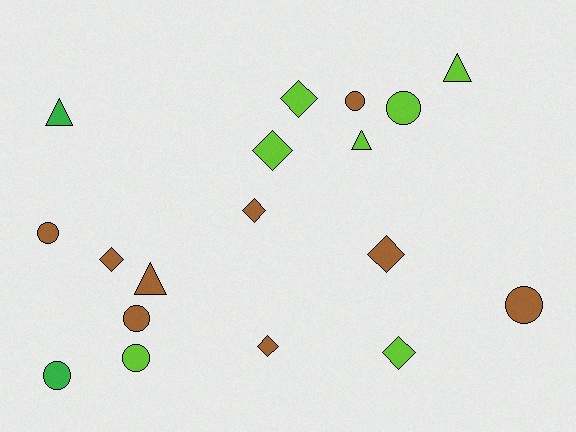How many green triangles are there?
There is 1 green triangle.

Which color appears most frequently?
Brown, with 9 objects.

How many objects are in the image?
There are 18 objects.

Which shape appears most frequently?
Circle, with 7 objects.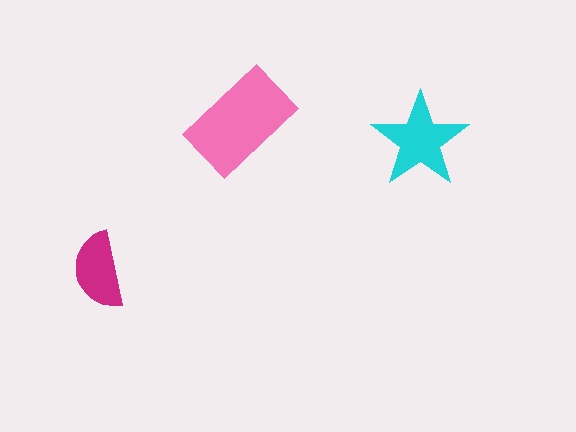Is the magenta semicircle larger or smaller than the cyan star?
Smaller.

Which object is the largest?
The pink rectangle.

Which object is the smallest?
The magenta semicircle.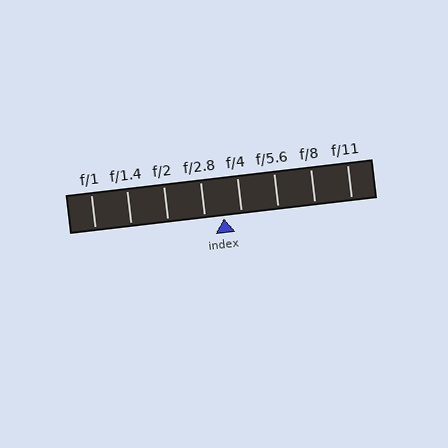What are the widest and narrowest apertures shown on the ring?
The widest aperture shown is f/1 and the narrowest is f/11.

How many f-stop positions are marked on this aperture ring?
There are 8 f-stop positions marked.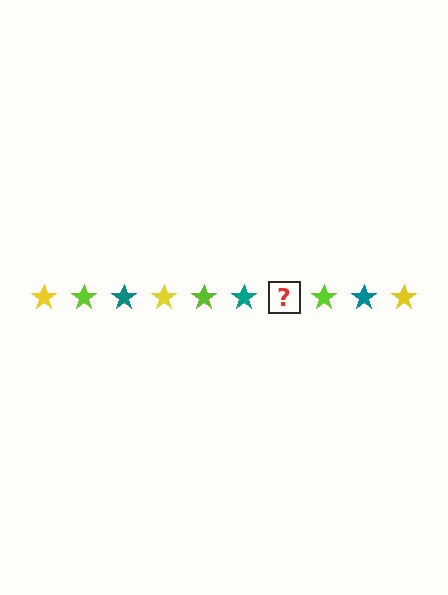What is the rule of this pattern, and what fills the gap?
The rule is that the pattern cycles through yellow, lime, teal stars. The gap should be filled with a yellow star.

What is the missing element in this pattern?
The missing element is a yellow star.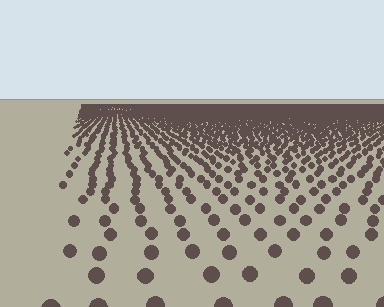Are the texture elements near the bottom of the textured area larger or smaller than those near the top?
Larger. Near the bottom, elements are closer to the viewer and appear at a bigger on-screen size.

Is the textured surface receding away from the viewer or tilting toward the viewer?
The surface is receding away from the viewer. Texture elements get smaller and denser toward the top.